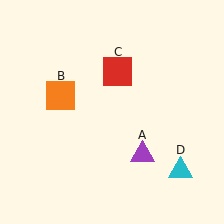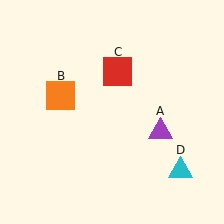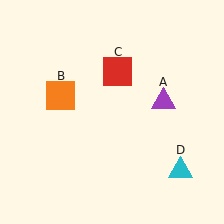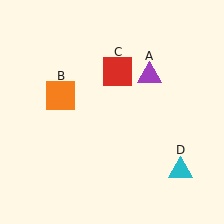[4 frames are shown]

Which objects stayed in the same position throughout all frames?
Orange square (object B) and red square (object C) and cyan triangle (object D) remained stationary.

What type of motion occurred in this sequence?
The purple triangle (object A) rotated counterclockwise around the center of the scene.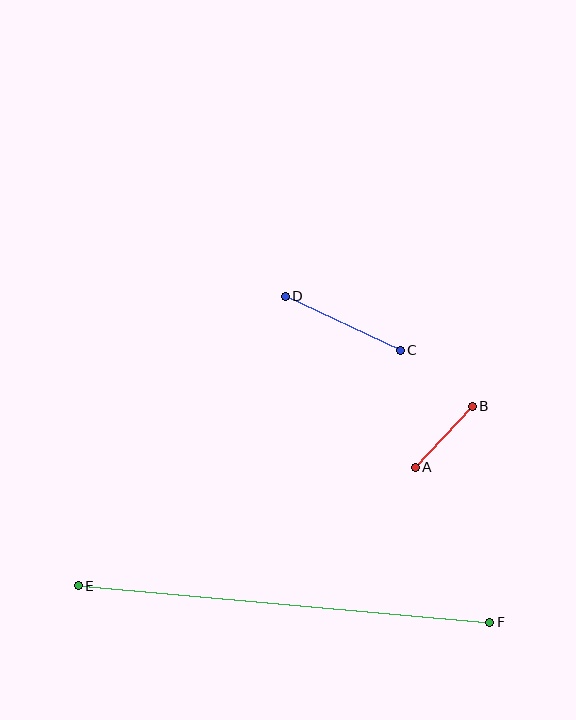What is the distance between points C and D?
The distance is approximately 127 pixels.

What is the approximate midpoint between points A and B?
The midpoint is at approximately (444, 437) pixels.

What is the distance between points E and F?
The distance is approximately 413 pixels.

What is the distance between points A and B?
The distance is approximately 83 pixels.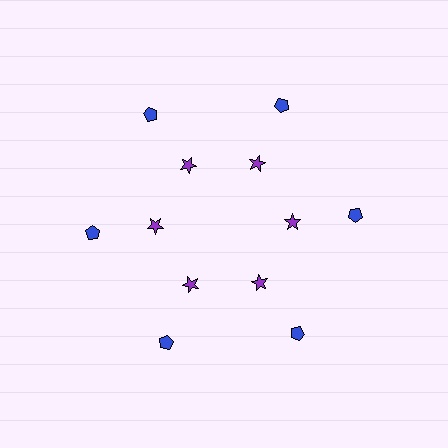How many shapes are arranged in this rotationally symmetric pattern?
There are 12 shapes, arranged in 6 groups of 2.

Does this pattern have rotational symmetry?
Yes, this pattern has 6-fold rotational symmetry. It looks the same after rotating 60 degrees around the center.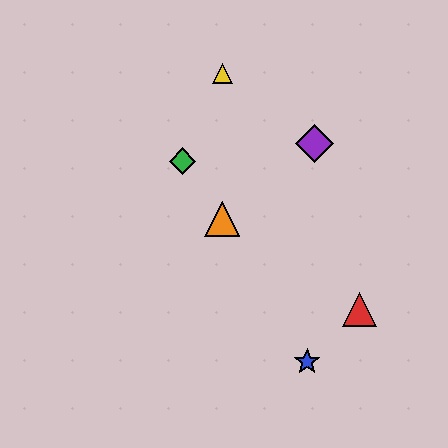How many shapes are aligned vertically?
2 shapes (the yellow triangle, the orange triangle) are aligned vertically.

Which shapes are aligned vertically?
The yellow triangle, the orange triangle are aligned vertically.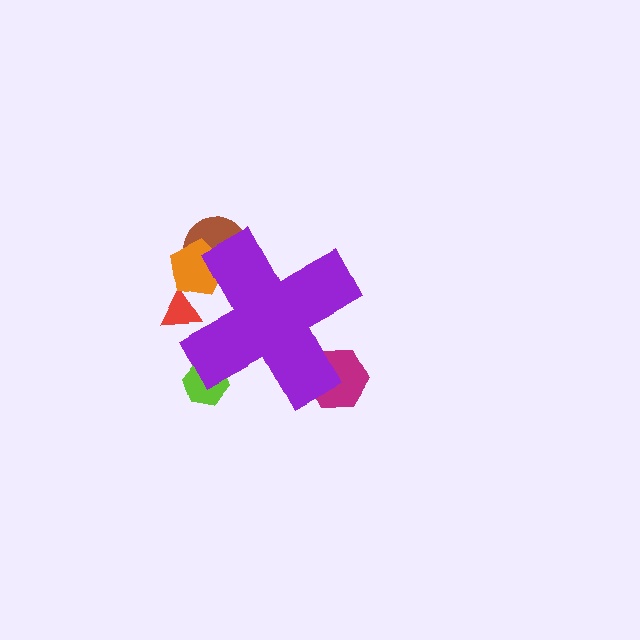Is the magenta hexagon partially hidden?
Yes, the magenta hexagon is partially hidden behind the purple cross.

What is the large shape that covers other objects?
A purple cross.